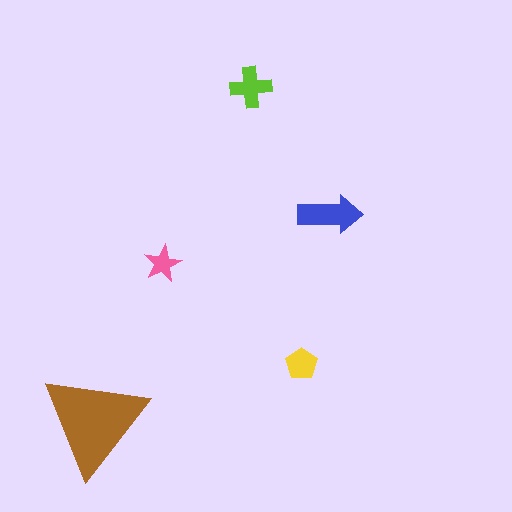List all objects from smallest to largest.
The pink star, the yellow pentagon, the lime cross, the blue arrow, the brown triangle.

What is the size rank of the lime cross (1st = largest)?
3rd.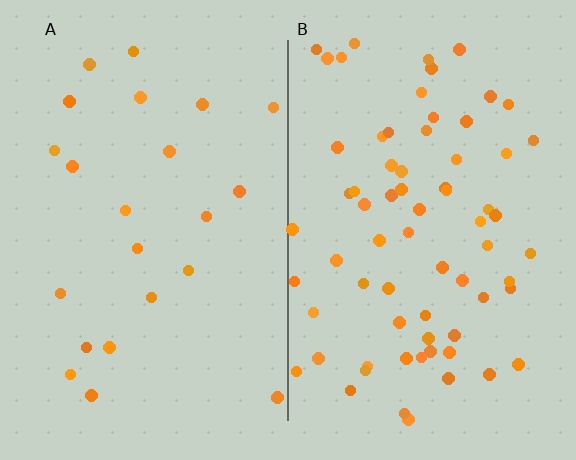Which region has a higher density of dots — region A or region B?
B (the right).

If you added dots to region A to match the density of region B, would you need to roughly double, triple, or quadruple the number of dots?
Approximately triple.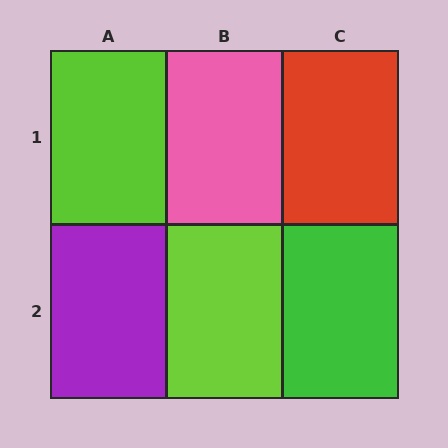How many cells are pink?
1 cell is pink.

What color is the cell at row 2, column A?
Purple.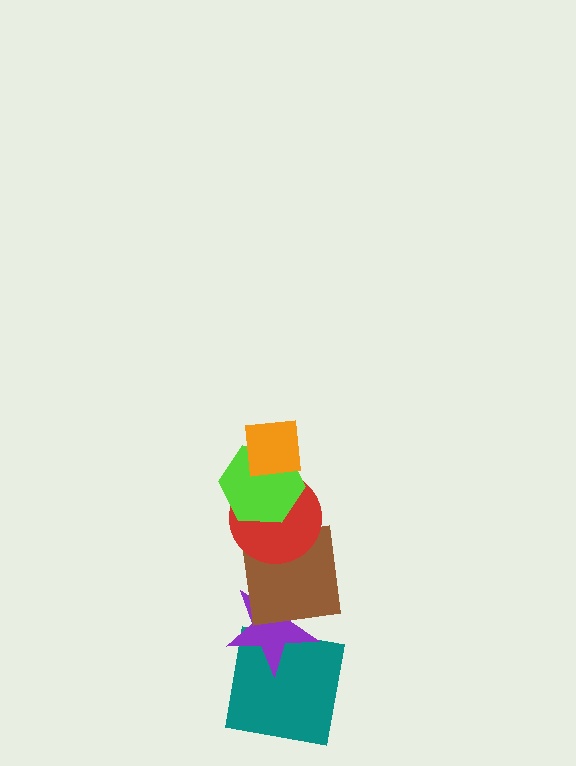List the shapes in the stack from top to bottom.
From top to bottom: the orange square, the lime hexagon, the red circle, the brown square, the purple star, the teal square.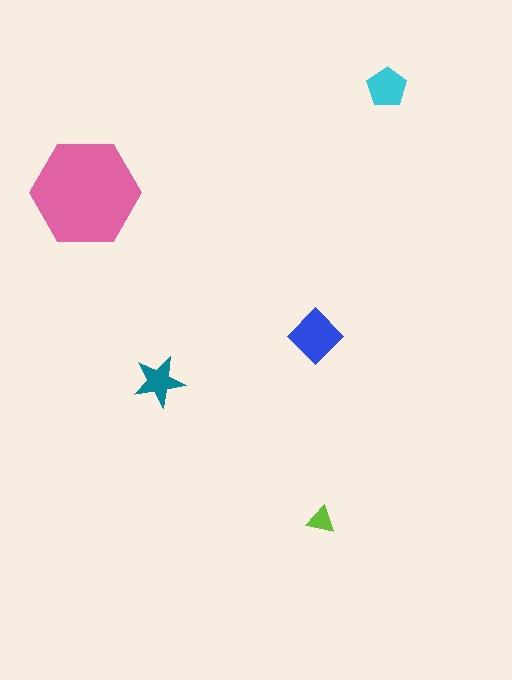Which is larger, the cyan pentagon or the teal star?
The cyan pentagon.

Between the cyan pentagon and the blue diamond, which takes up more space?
The blue diamond.